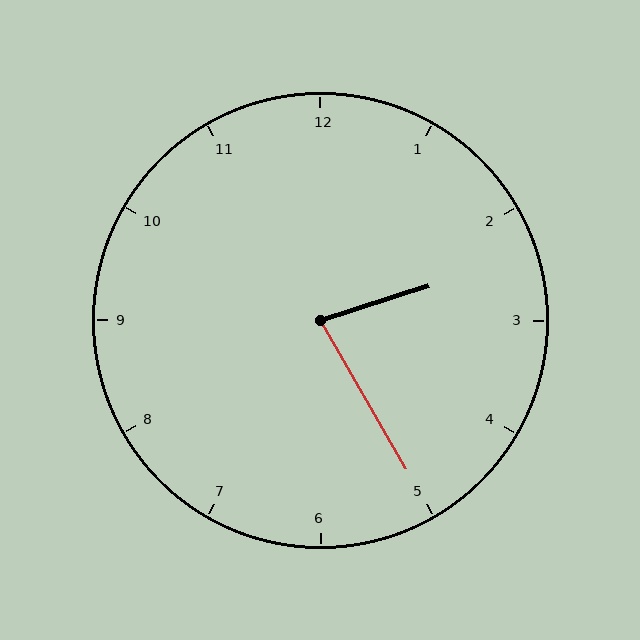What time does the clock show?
2:25.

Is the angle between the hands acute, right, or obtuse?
It is acute.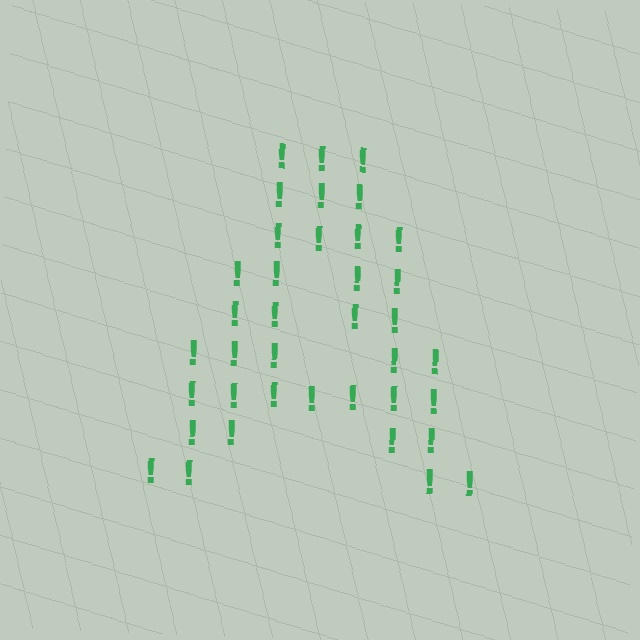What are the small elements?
The small elements are exclamation marks.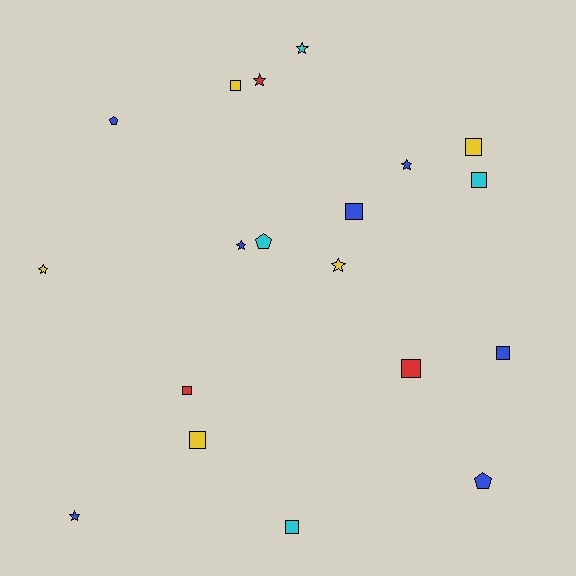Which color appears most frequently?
Blue, with 7 objects.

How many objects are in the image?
There are 19 objects.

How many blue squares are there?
There are 2 blue squares.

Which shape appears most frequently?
Square, with 9 objects.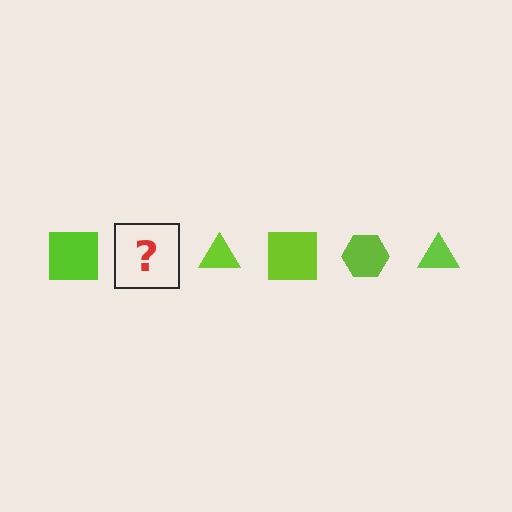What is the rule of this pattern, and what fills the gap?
The rule is that the pattern cycles through square, hexagon, triangle shapes in lime. The gap should be filled with a lime hexagon.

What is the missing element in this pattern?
The missing element is a lime hexagon.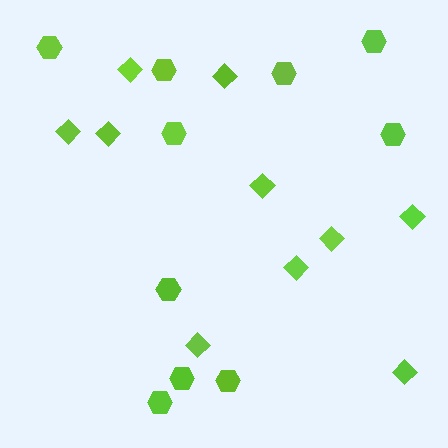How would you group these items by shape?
There are 2 groups: one group of hexagons (10) and one group of diamonds (10).